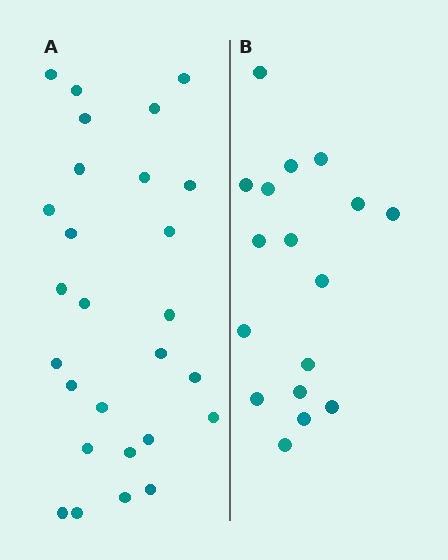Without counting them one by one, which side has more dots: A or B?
Region A (the left region) has more dots.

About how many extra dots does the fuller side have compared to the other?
Region A has roughly 10 or so more dots than region B.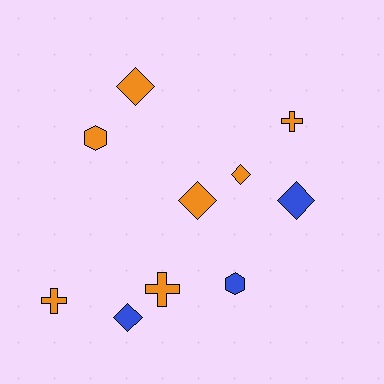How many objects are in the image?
There are 10 objects.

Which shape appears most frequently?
Diamond, with 5 objects.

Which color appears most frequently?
Orange, with 7 objects.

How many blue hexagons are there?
There is 1 blue hexagon.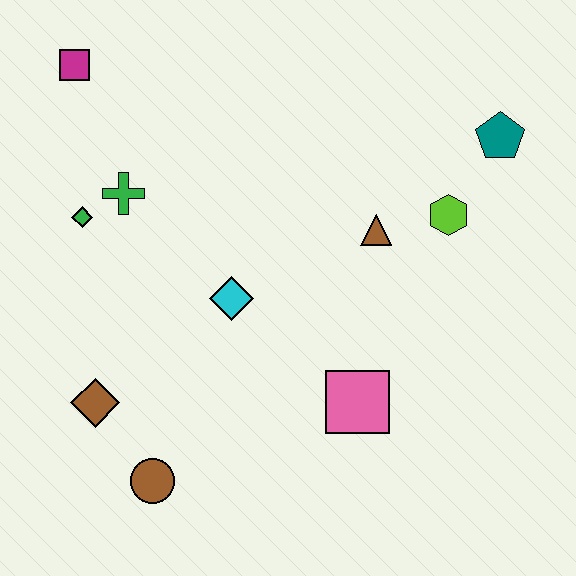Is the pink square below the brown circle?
No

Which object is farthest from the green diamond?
The teal pentagon is farthest from the green diamond.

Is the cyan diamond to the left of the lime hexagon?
Yes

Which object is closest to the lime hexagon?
The brown triangle is closest to the lime hexagon.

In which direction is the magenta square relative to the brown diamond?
The magenta square is above the brown diamond.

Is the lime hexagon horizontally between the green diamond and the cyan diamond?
No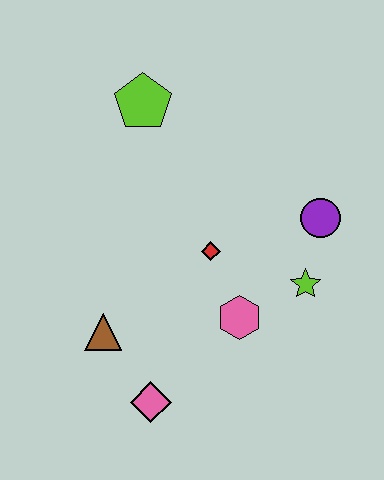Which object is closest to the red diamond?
The pink hexagon is closest to the red diamond.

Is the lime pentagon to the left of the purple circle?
Yes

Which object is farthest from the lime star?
The lime pentagon is farthest from the lime star.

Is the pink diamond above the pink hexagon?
No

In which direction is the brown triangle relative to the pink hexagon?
The brown triangle is to the left of the pink hexagon.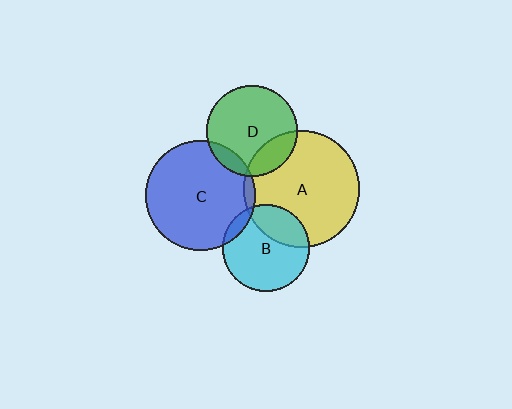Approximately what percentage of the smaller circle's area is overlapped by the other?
Approximately 30%.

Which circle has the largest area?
Circle A (yellow).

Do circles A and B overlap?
Yes.